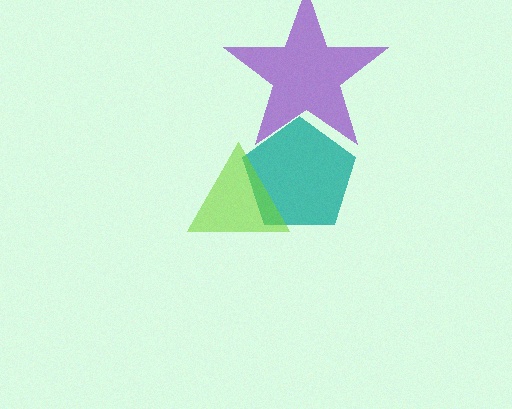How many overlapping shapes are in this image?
There are 3 overlapping shapes in the image.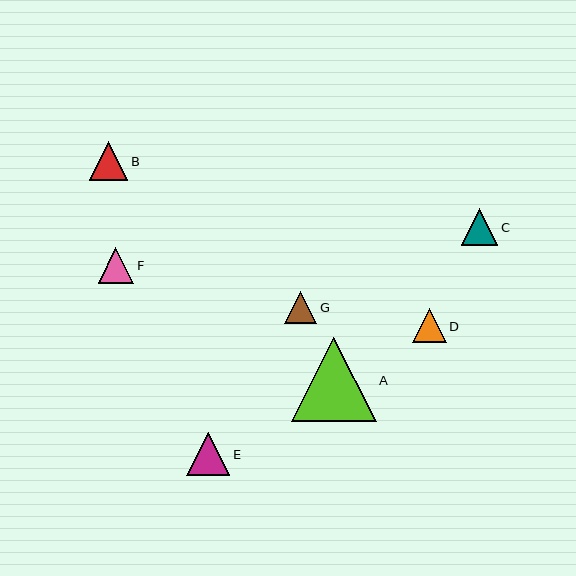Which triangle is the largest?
Triangle A is the largest with a size of approximately 84 pixels.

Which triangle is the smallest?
Triangle G is the smallest with a size of approximately 32 pixels.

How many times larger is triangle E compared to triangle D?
Triangle E is approximately 1.2 times the size of triangle D.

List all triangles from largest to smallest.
From largest to smallest: A, E, B, C, F, D, G.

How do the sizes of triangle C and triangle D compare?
Triangle C and triangle D are approximately the same size.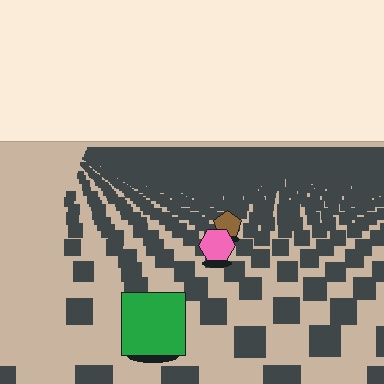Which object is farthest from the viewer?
The brown pentagon is farthest from the viewer. It appears smaller and the ground texture around it is denser.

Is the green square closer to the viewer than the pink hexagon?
Yes. The green square is closer — you can tell from the texture gradient: the ground texture is coarser near it.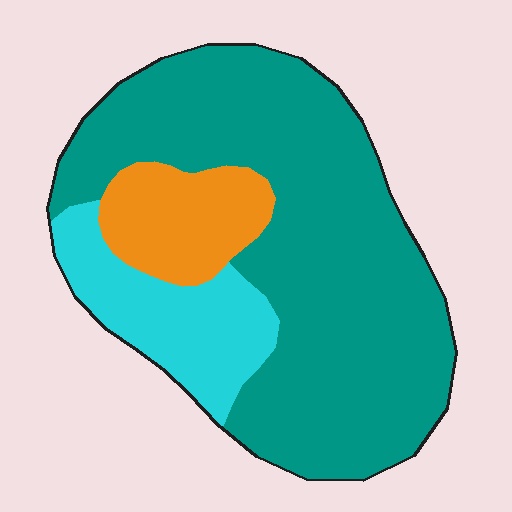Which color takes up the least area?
Orange, at roughly 15%.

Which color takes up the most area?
Teal, at roughly 70%.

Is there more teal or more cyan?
Teal.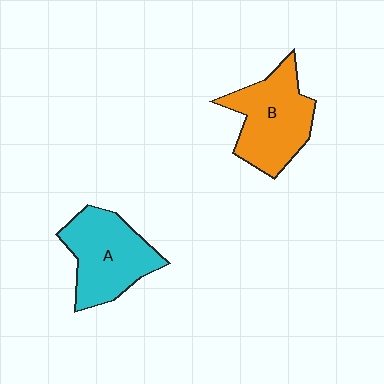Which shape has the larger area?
Shape B (orange).